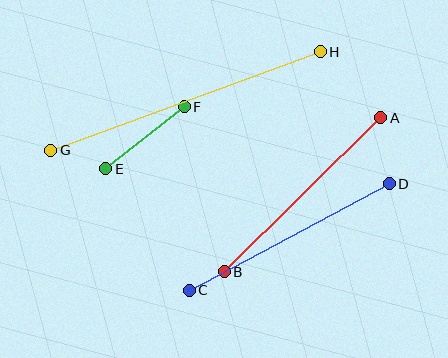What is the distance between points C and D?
The distance is approximately 227 pixels.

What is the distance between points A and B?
The distance is approximately 220 pixels.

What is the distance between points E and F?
The distance is approximately 100 pixels.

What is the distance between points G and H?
The distance is approximately 287 pixels.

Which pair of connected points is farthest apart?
Points G and H are farthest apart.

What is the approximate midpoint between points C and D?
The midpoint is at approximately (289, 237) pixels.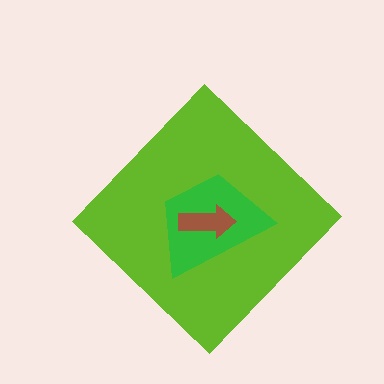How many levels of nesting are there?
3.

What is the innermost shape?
The brown arrow.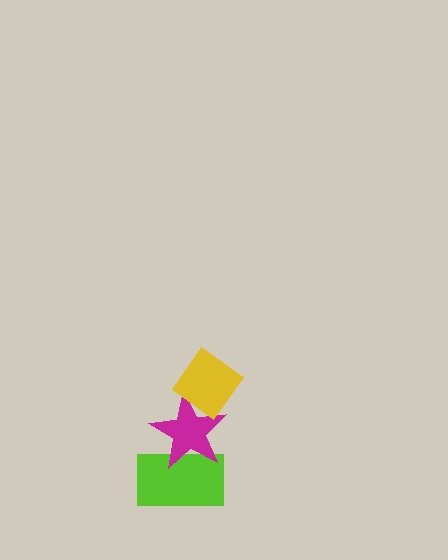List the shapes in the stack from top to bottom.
From top to bottom: the yellow diamond, the magenta star, the lime rectangle.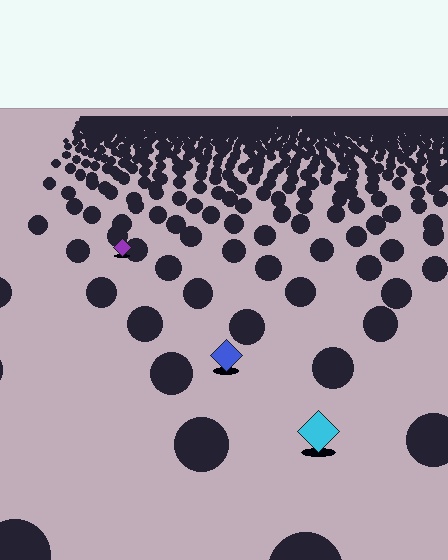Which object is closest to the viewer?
The cyan diamond is closest. The texture marks near it are larger and more spread out.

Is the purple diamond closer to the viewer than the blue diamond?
No. The blue diamond is closer — you can tell from the texture gradient: the ground texture is coarser near it.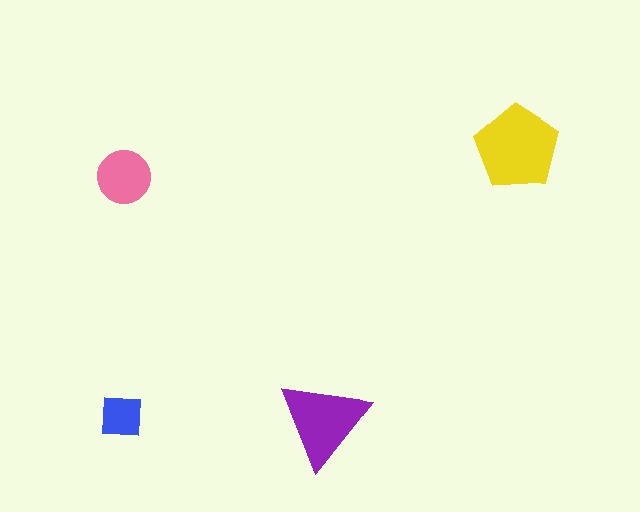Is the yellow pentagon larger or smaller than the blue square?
Larger.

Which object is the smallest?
The blue square.